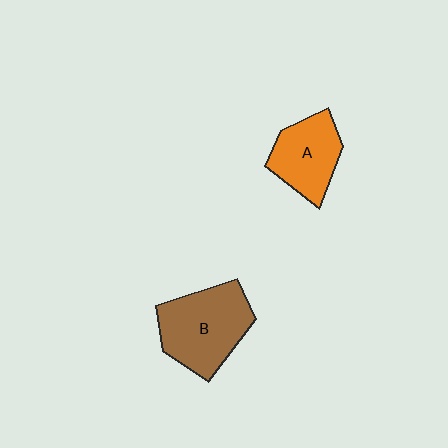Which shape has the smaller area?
Shape A (orange).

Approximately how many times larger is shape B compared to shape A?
Approximately 1.4 times.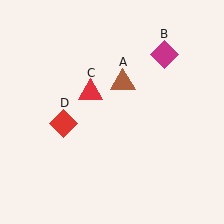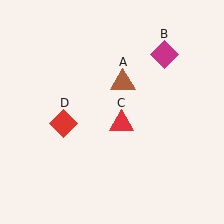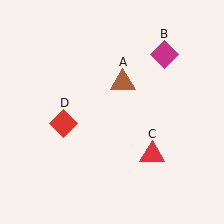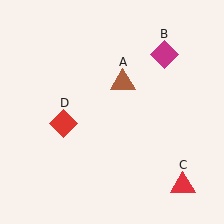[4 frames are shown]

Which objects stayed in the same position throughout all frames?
Brown triangle (object A) and magenta diamond (object B) and red diamond (object D) remained stationary.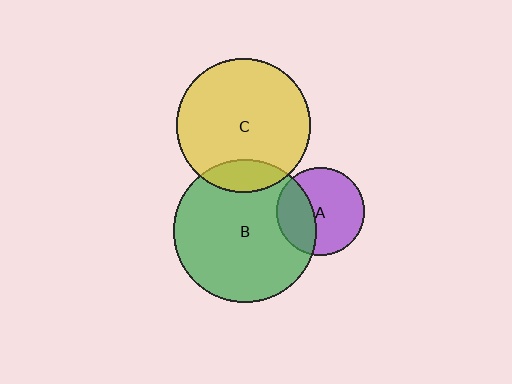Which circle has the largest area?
Circle B (green).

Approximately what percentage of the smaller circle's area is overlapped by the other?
Approximately 15%.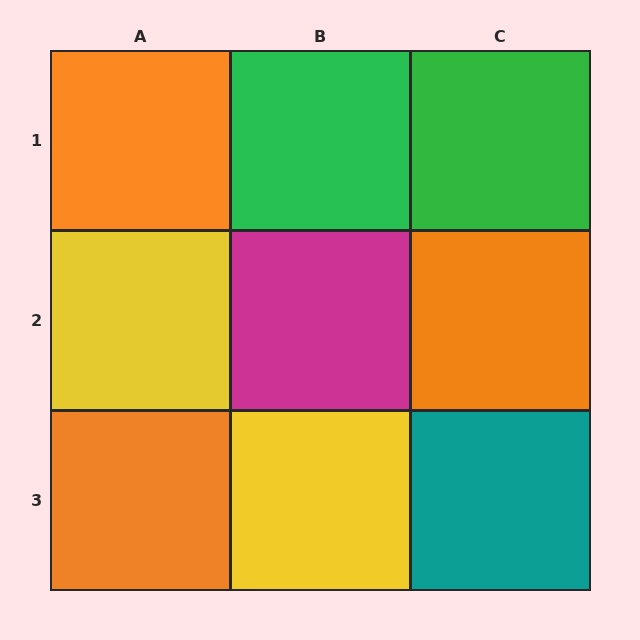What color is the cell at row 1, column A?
Orange.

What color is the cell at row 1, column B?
Green.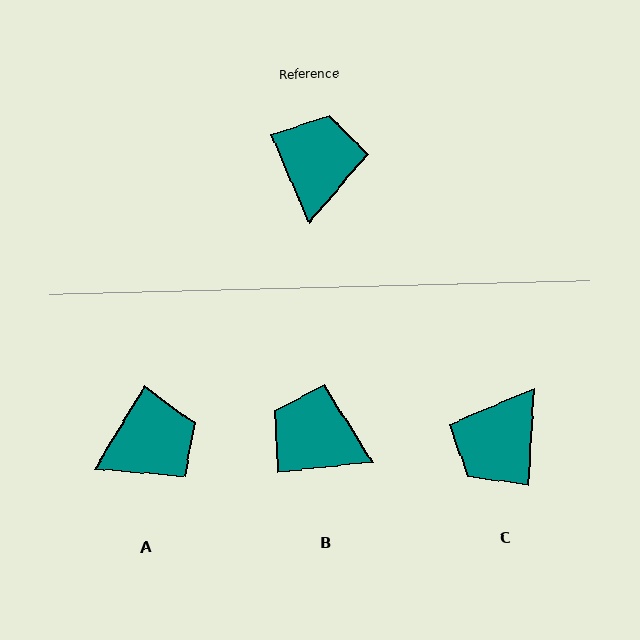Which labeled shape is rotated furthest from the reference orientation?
C, about 153 degrees away.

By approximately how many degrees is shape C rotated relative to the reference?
Approximately 153 degrees counter-clockwise.